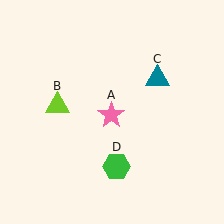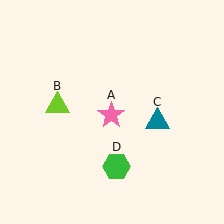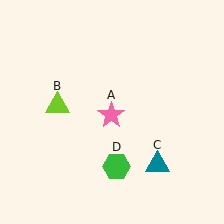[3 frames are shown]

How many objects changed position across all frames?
1 object changed position: teal triangle (object C).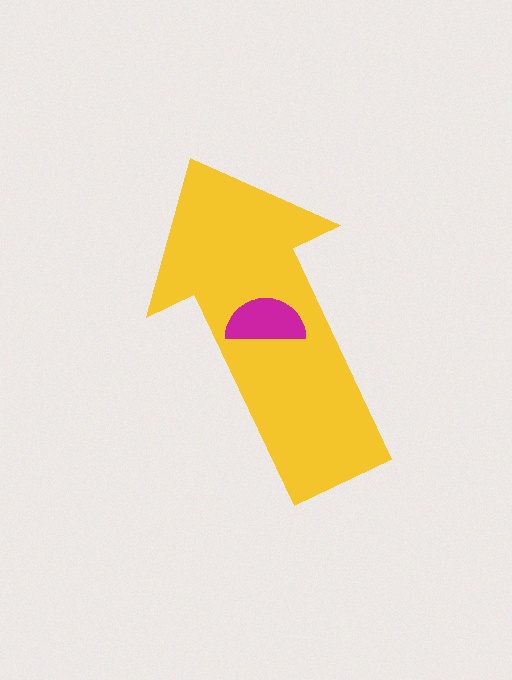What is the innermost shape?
The magenta semicircle.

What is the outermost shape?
The yellow arrow.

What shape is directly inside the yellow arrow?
The magenta semicircle.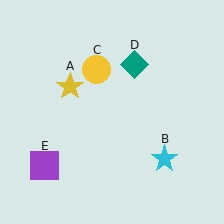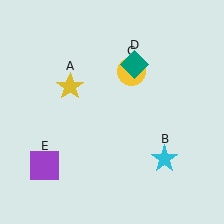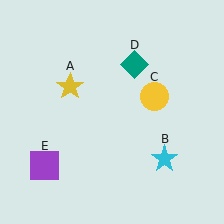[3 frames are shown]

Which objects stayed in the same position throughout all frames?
Yellow star (object A) and cyan star (object B) and teal diamond (object D) and purple square (object E) remained stationary.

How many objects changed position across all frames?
1 object changed position: yellow circle (object C).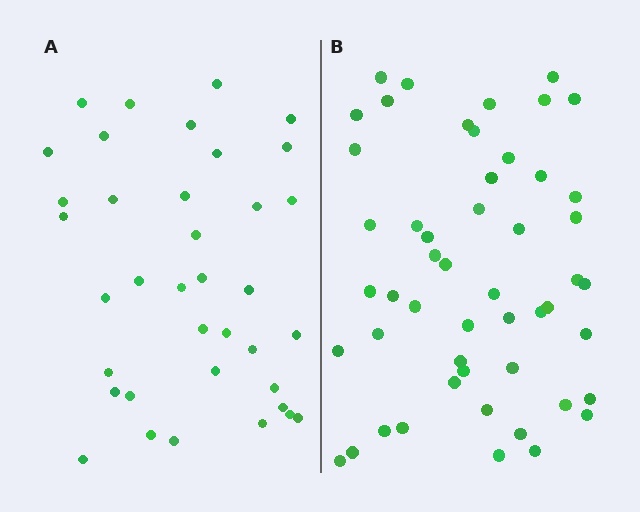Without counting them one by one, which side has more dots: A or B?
Region B (the right region) has more dots.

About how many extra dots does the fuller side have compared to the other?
Region B has approximately 15 more dots than region A.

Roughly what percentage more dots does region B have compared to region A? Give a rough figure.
About 40% more.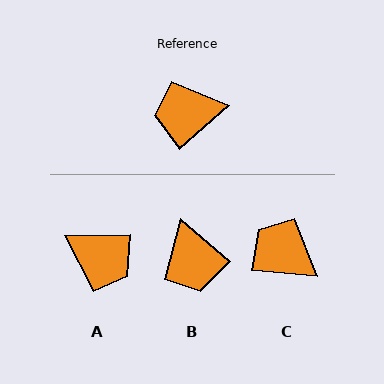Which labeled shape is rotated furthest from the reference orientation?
A, about 140 degrees away.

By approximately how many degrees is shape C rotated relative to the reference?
Approximately 46 degrees clockwise.